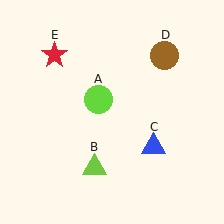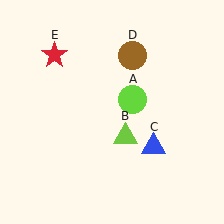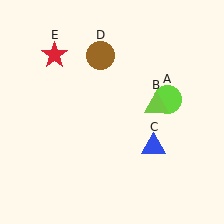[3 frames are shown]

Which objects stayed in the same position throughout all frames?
Blue triangle (object C) and red star (object E) remained stationary.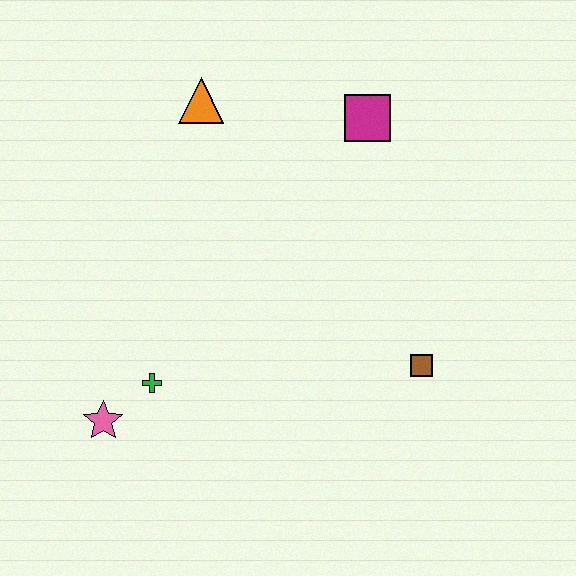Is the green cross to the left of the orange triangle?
Yes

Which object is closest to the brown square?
The magenta square is closest to the brown square.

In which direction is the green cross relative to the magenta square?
The green cross is below the magenta square.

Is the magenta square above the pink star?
Yes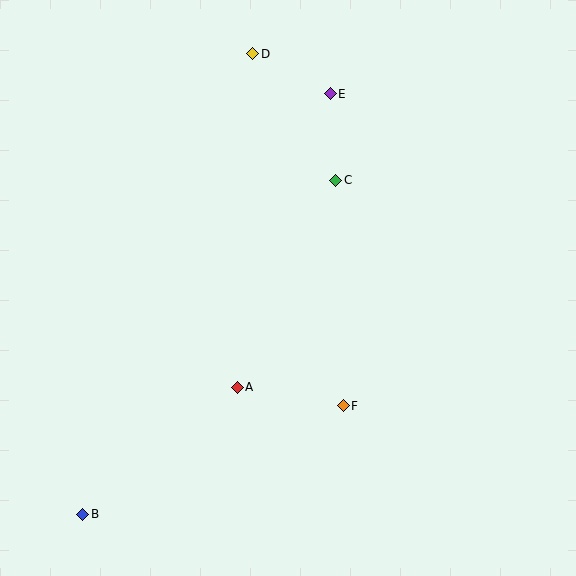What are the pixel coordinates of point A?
Point A is at (237, 387).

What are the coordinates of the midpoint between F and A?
The midpoint between F and A is at (290, 396).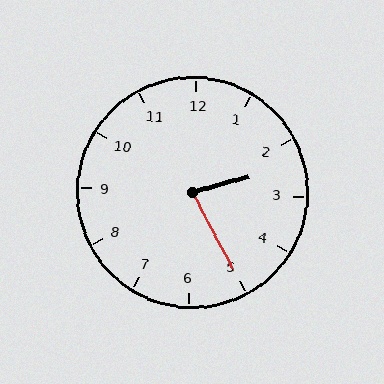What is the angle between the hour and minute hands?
Approximately 78 degrees.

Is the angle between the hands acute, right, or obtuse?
It is acute.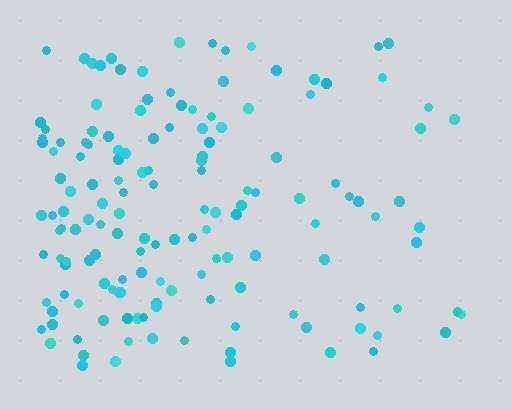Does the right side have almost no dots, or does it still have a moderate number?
Still a moderate number, just noticeably fewer than the left.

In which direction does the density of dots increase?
From right to left, with the left side densest.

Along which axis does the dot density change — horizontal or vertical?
Horizontal.